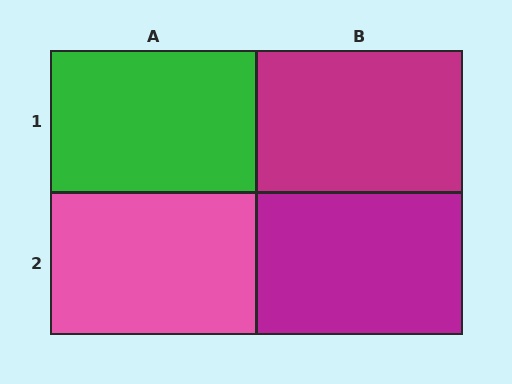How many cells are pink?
1 cell is pink.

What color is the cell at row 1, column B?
Magenta.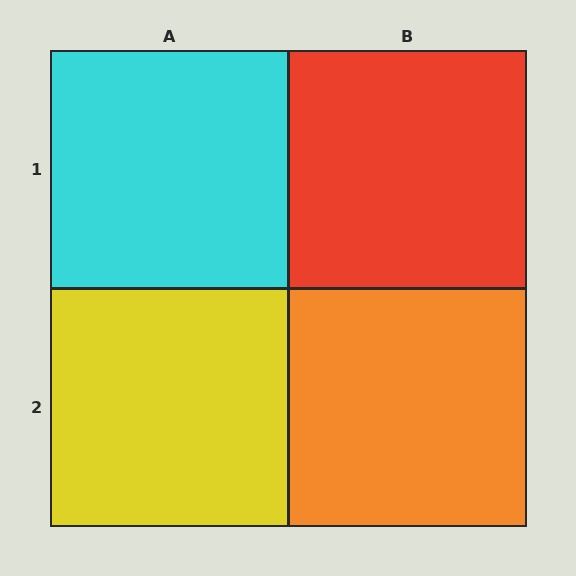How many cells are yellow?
1 cell is yellow.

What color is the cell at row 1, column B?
Red.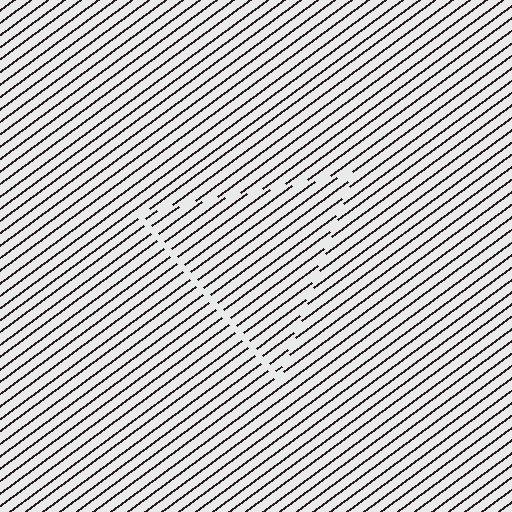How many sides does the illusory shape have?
3 sides — the line-ends trace a triangle.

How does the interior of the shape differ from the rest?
The interior of the shape contains the same grating, shifted by half a period — the contour is defined by the phase discontinuity where line-ends from the inner and outer gratings abut.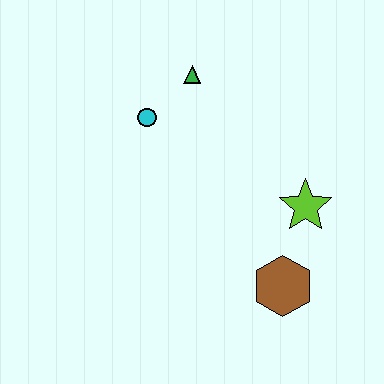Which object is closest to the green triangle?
The cyan circle is closest to the green triangle.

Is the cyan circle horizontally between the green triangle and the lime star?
No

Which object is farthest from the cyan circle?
The brown hexagon is farthest from the cyan circle.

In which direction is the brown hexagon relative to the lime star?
The brown hexagon is below the lime star.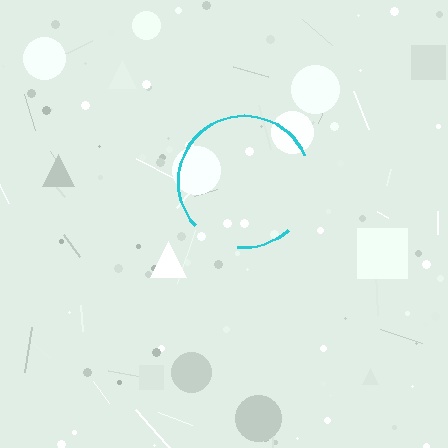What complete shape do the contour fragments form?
The contour fragments form a circle.